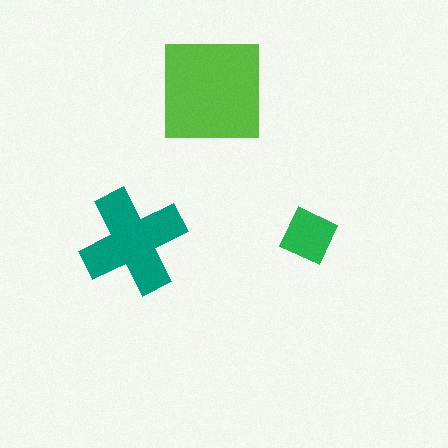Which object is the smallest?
The green diamond.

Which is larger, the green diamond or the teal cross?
The teal cross.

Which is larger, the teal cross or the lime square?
The lime square.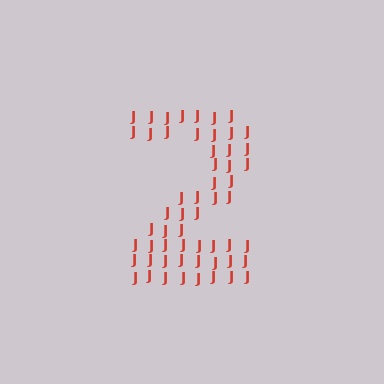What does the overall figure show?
The overall figure shows the digit 2.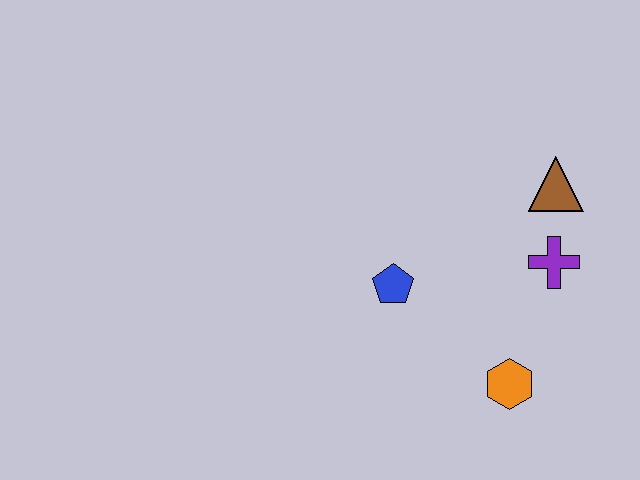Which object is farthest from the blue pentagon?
The brown triangle is farthest from the blue pentagon.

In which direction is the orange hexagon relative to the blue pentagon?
The orange hexagon is to the right of the blue pentagon.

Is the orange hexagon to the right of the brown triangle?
No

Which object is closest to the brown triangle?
The purple cross is closest to the brown triangle.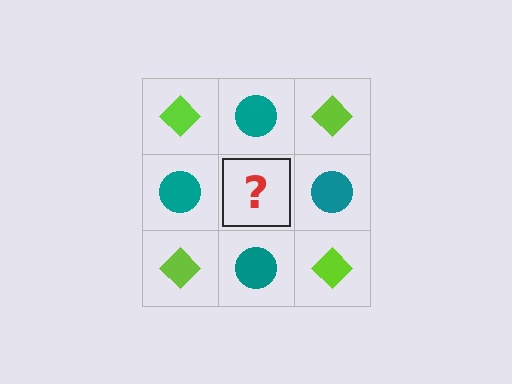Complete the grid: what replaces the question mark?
The question mark should be replaced with a lime diamond.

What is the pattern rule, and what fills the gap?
The rule is that it alternates lime diamond and teal circle in a checkerboard pattern. The gap should be filled with a lime diamond.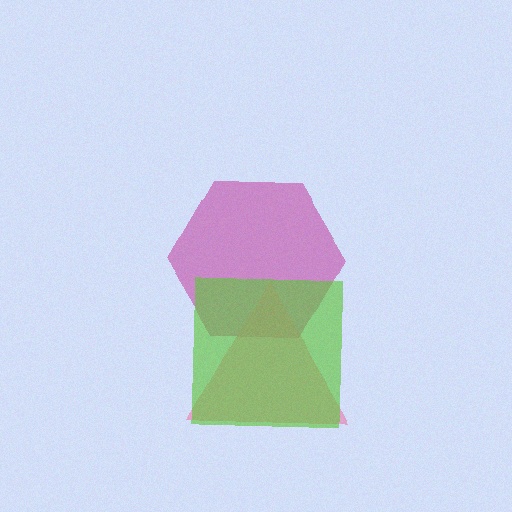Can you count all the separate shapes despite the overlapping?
Yes, there are 3 separate shapes.